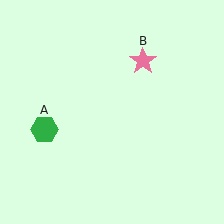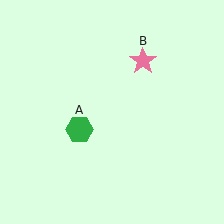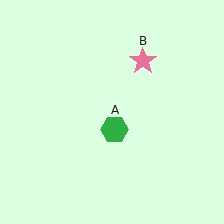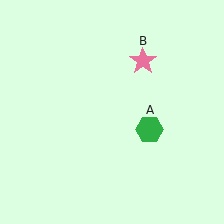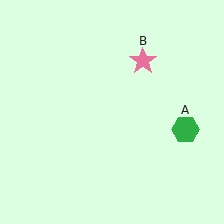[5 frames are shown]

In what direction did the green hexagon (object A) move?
The green hexagon (object A) moved right.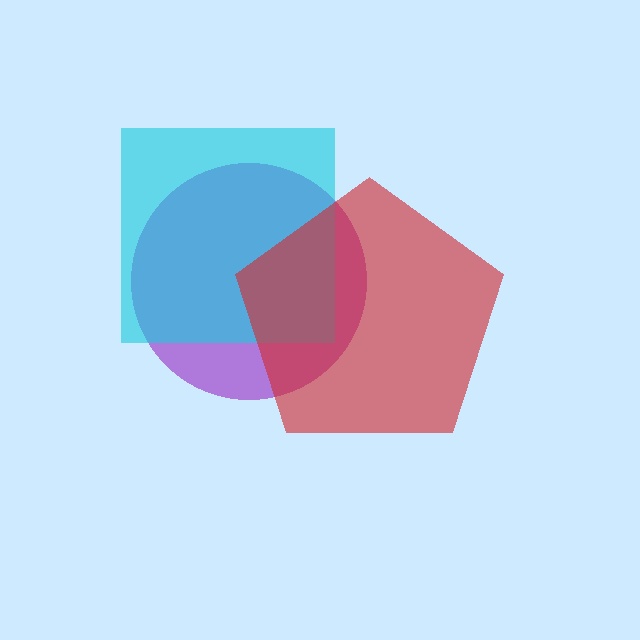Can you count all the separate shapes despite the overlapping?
Yes, there are 3 separate shapes.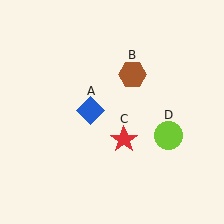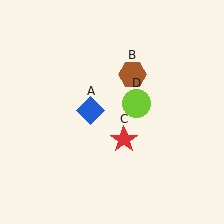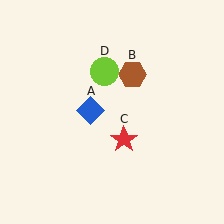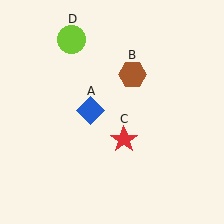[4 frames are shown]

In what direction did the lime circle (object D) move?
The lime circle (object D) moved up and to the left.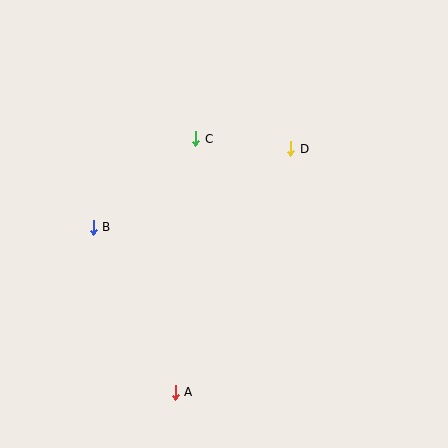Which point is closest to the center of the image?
Point C at (196, 139) is closest to the center.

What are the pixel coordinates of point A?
Point A is at (175, 392).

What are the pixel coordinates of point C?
Point C is at (196, 139).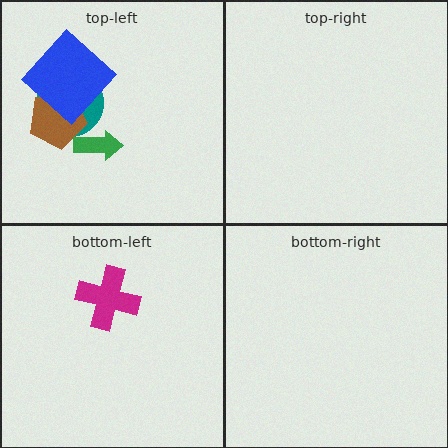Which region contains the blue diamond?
The top-left region.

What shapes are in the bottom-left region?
The magenta cross.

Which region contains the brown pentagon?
The top-left region.